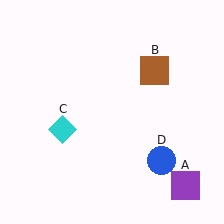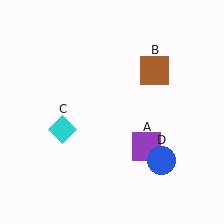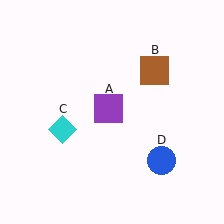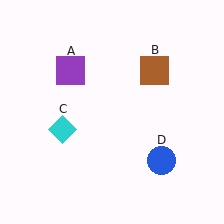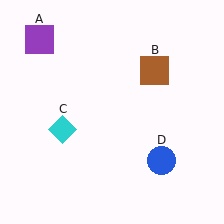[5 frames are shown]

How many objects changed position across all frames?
1 object changed position: purple square (object A).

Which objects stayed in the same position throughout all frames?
Brown square (object B) and cyan diamond (object C) and blue circle (object D) remained stationary.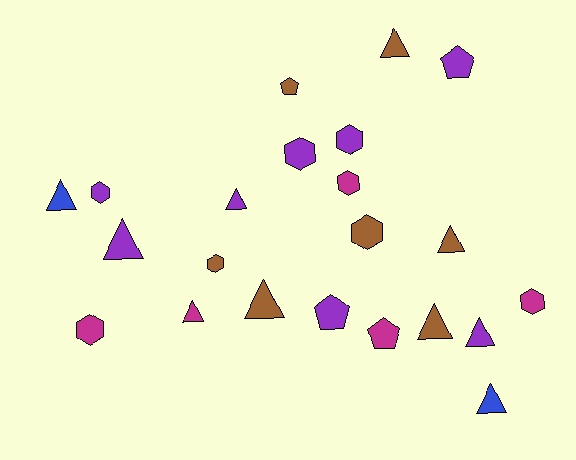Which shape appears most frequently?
Triangle, with 10 objects.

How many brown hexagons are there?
There are 2 brown hexagons.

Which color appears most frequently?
Purple, with 8 objects.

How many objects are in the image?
There are 22 objects.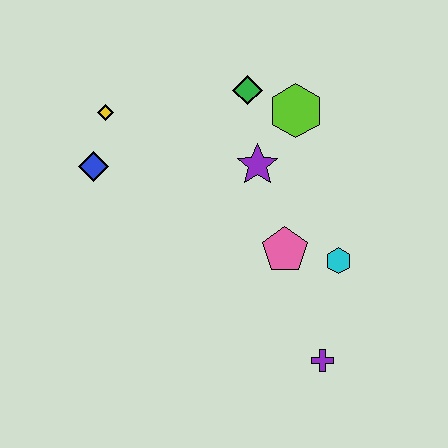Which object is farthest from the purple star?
The purple cross is farthest from the purple star.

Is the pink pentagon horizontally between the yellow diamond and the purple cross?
Yes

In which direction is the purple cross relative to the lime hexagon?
The purple cross is below the lime hexagon.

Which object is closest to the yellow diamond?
The blue diamond is closest to the yellow diamond.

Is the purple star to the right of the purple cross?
No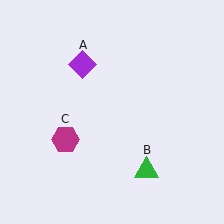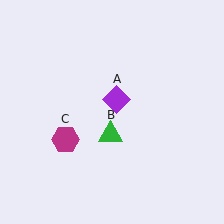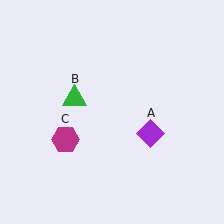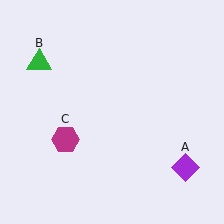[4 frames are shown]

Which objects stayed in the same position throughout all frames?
Magenta hexagon (object C) remained stationary.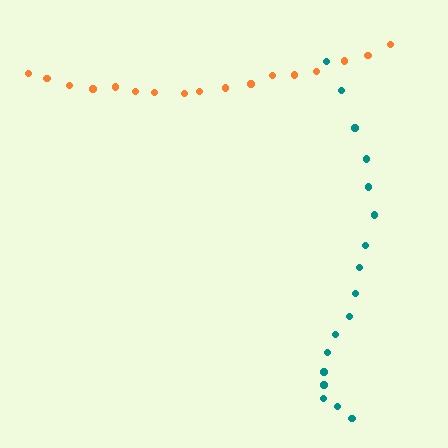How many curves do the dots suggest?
There are 2 distinct paths.